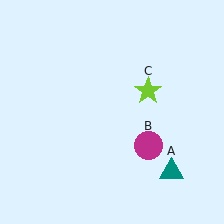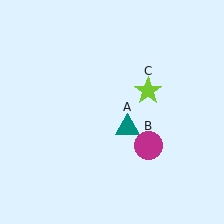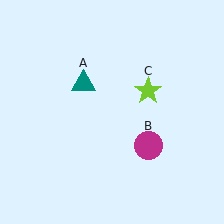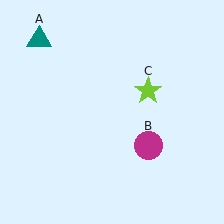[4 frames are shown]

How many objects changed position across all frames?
1 object changed position: teal triangle (object A).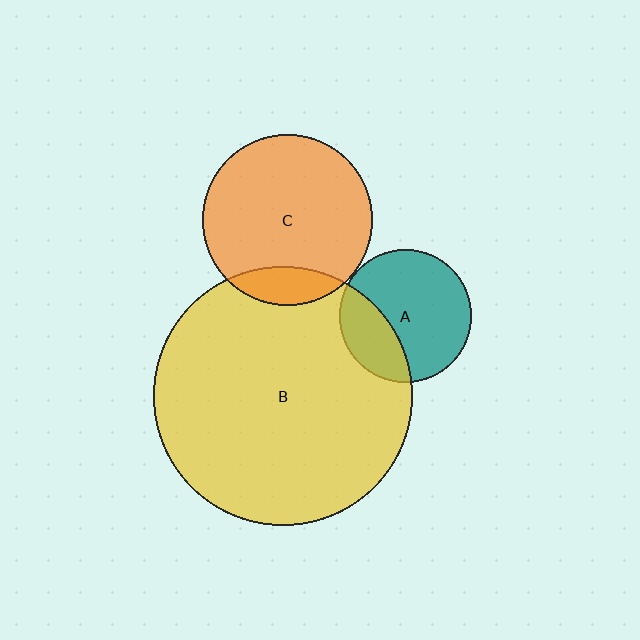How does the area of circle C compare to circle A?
Approximately 1.7 times.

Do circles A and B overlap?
Yes.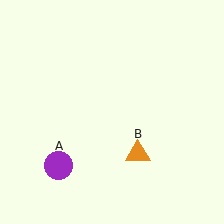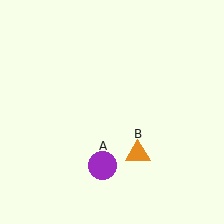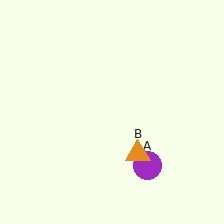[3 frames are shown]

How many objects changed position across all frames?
1 object changed position: purple circle (object A).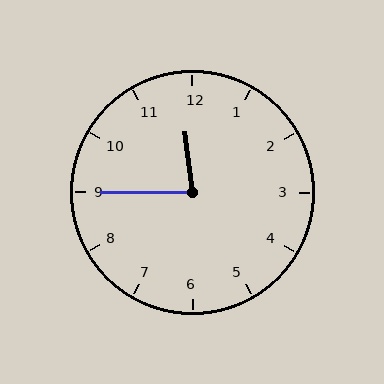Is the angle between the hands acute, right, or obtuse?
It is acute.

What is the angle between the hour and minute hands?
Approximately 82 degrees.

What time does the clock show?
11:45.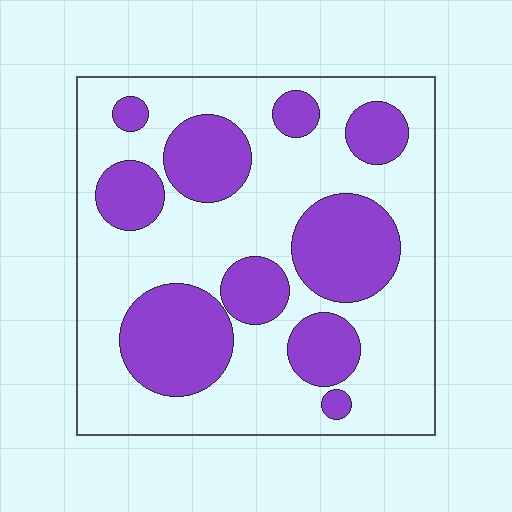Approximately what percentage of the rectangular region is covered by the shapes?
Approximately 35%.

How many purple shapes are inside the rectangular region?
10.